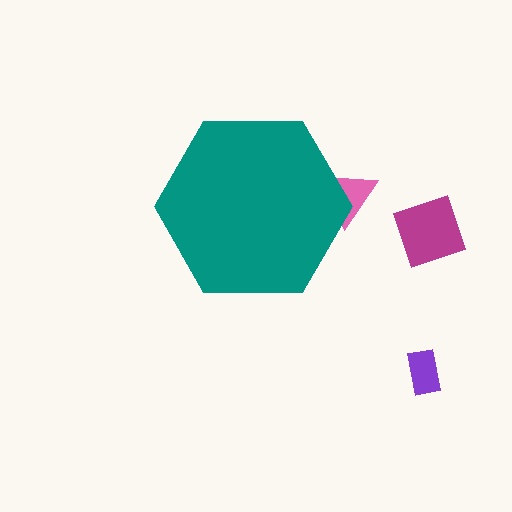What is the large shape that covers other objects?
A teal hexagon.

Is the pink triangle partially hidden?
Yes, the pink triangle is partially hidden behind the teal hexagon.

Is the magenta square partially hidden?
No, the magenta square is fully visible.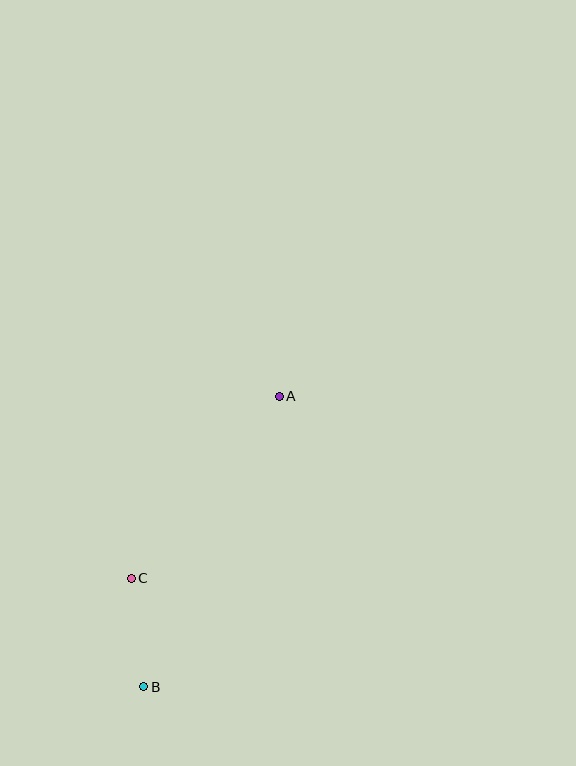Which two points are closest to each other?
Points B and C are closest to each other.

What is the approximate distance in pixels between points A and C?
The distance between A and C is approximately 234 pixels.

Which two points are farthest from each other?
Points A and B are farthest from each other.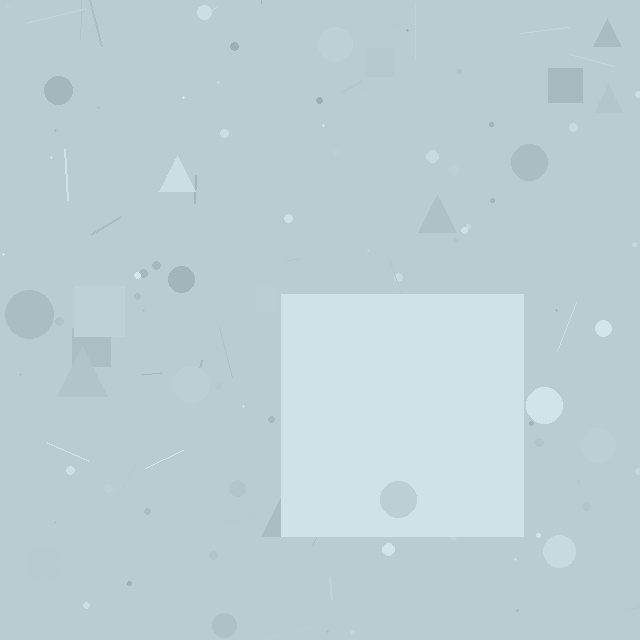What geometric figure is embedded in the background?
A square is embedded in the background.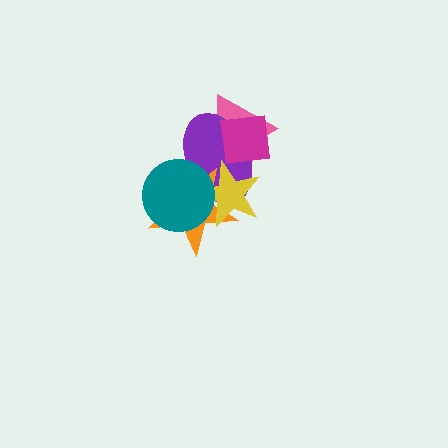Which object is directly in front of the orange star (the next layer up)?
The yellow star is directly in front of the orange star.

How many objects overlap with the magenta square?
3 objects overlap with the magenta square.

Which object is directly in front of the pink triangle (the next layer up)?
The purple ellipse is directly in front of the pink triangle.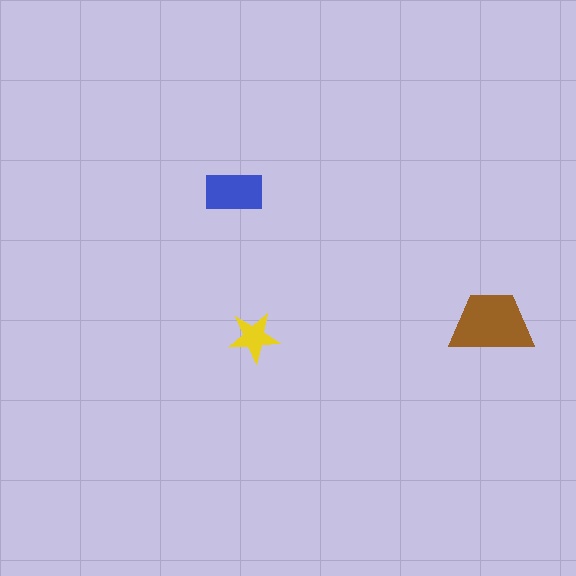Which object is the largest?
The brown trapezoid.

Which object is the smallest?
The yellow star.